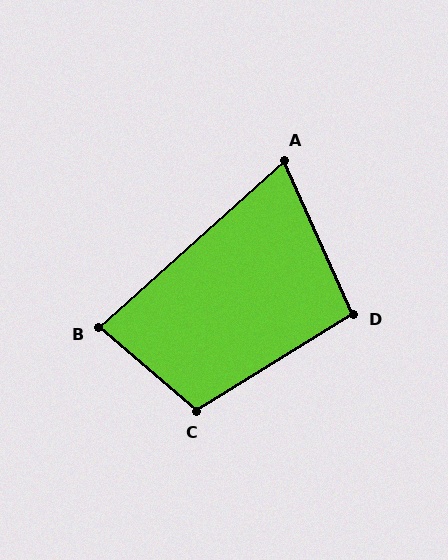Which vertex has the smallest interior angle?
A, at approximately 72 degrees.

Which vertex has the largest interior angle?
C, at approximately 108 degrees.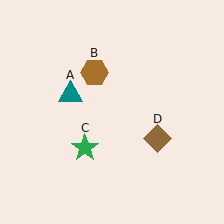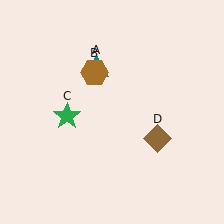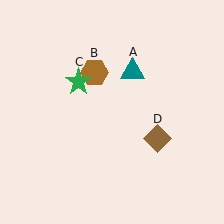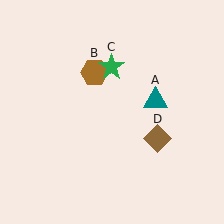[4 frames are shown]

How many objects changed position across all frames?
2 objects changed position: teal triangle (object A), green star (object C).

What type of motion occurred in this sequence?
The teal triangle (object A), green star (object C) rotated clockwise around the center of the scene.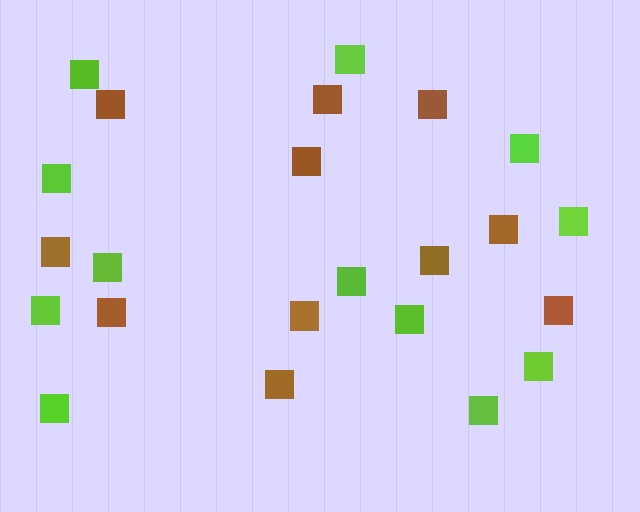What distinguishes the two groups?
There are 2 groups: one group of brown squares (11) and one group of lime squares (12).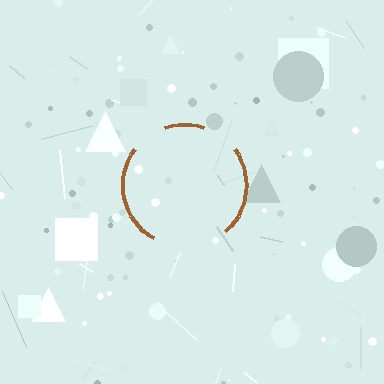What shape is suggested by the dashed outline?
The dashed outline suggests a circle.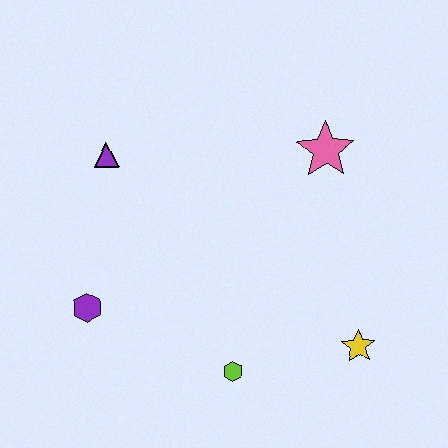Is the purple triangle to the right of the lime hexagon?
No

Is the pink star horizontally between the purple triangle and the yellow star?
Yes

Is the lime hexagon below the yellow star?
Yes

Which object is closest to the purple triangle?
The purple hexagon is closest to the purple triangle.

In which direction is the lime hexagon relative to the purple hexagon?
The lime hexagon is to the right of the purple hexagon.